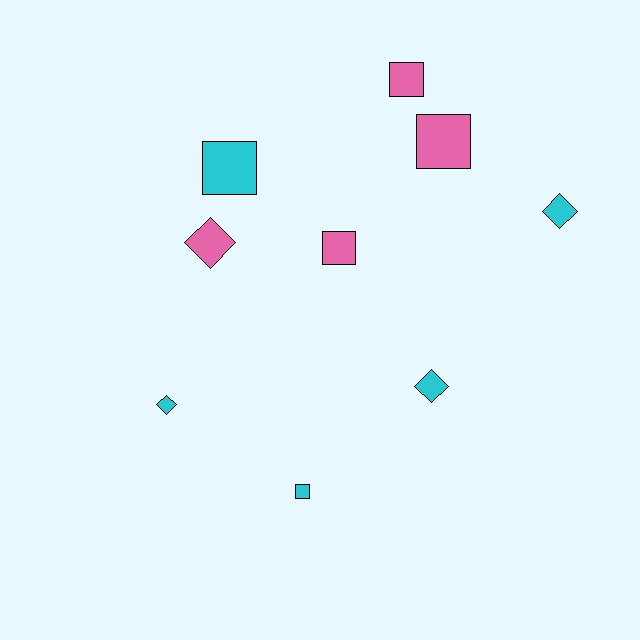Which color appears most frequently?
Cyan, with 5 objects.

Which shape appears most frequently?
Square, with 5 objects.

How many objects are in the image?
There are 9 objects.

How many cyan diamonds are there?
There are 3 cyan diamonds.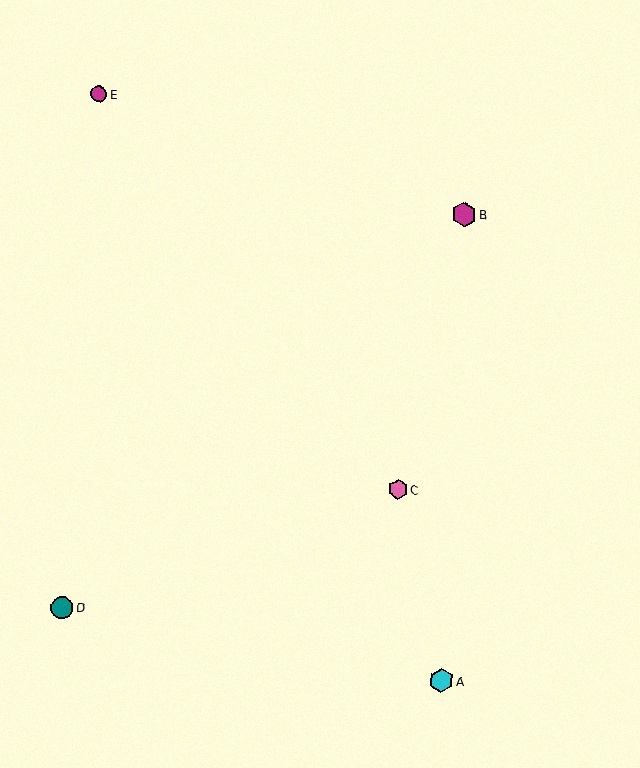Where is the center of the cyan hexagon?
The center of the cyan hexagon is at (441, 681).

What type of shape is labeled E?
Shape E is a magenta circle.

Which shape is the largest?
The magenta hexagon (labeled B) is the largest.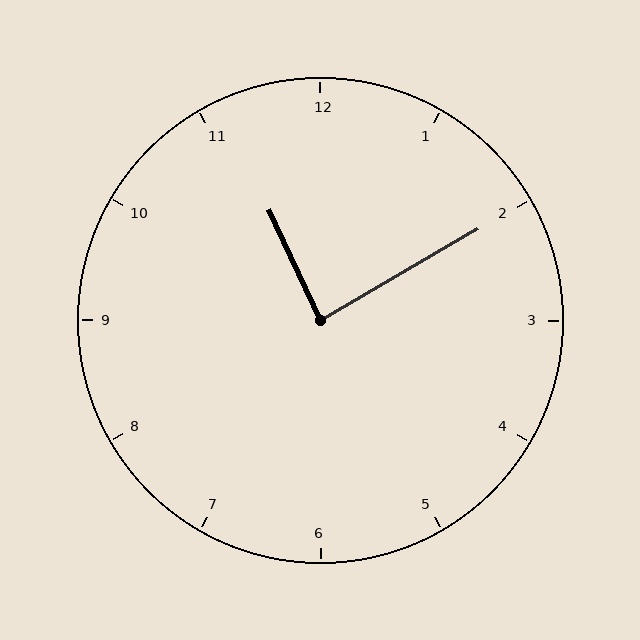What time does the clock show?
11:10.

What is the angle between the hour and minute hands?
Approximately 85 degrees.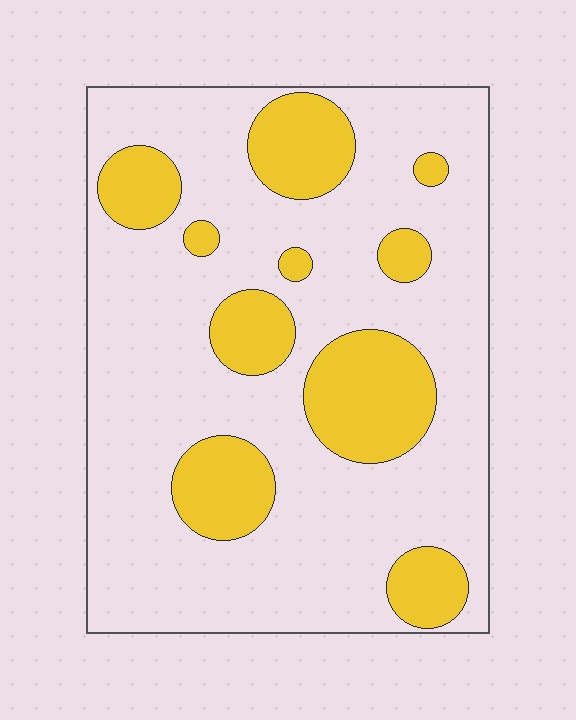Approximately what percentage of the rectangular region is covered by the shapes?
Approximately 25%.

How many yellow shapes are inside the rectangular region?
10.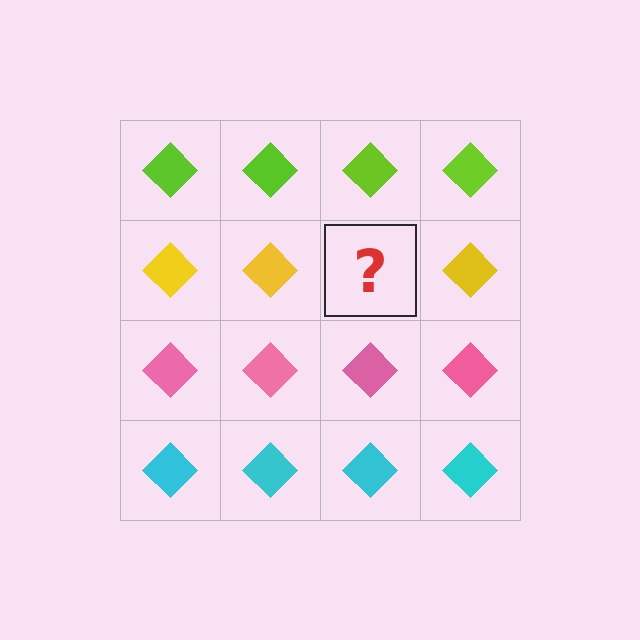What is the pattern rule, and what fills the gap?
The rule is that each row has a consistent color. The gap should be filled with a yellow diamond.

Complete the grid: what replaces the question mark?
The question mark should be replaced with a yellow diamond.